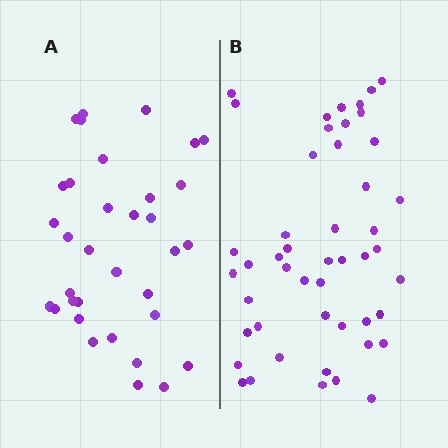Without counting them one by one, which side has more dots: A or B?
Region B (the right region) has more dots.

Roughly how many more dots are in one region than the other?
Region B has approximately 15 more dots than region A.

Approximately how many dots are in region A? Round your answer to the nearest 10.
About 30 dots. (The exact count is 34, which rounds to 30.)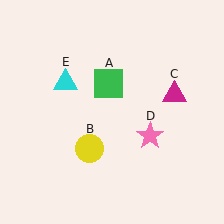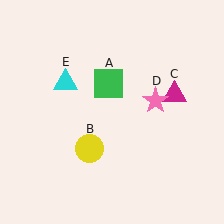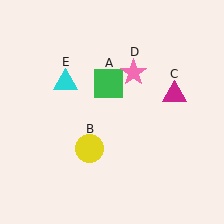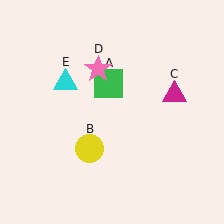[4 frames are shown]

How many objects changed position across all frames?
1 object changed position: pink star (object D).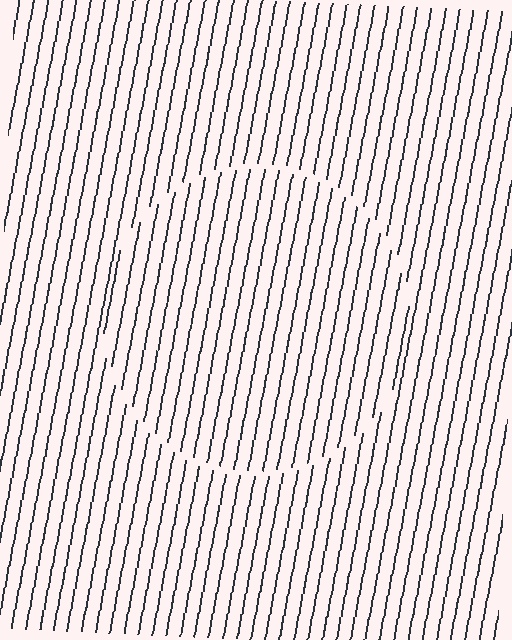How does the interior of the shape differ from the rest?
The interior of the shape contains the same grating, shifted by half a period — the contour is defined by the phase discontinuity where line-ends from the inner and outer gratings abut.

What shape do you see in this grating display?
An illusory circle. The interior of the shape contains the same grating, shifted by half a period — the contour is defined by the phase discontinuity where line-ends from the inner and outer gratings abut.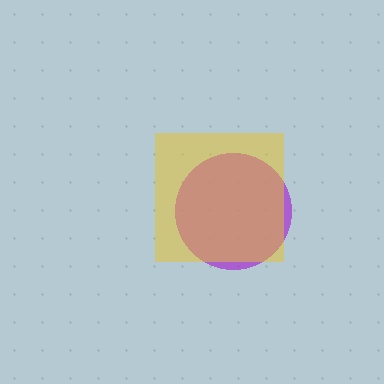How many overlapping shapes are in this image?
There are 2 overlapping shapes in the image.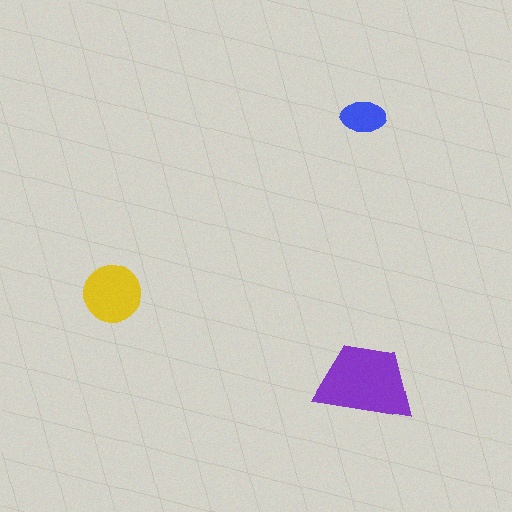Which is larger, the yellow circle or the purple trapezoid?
The purple trapezoid.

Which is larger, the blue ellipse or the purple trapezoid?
The purple trapezoid.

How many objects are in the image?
There are 3 objects in the image.